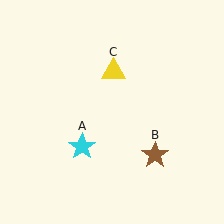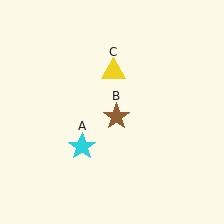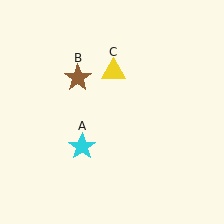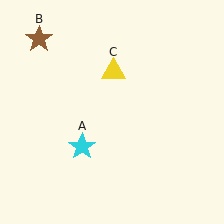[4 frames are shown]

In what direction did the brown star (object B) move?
The brown star (object B) moved up and to the left.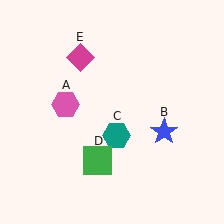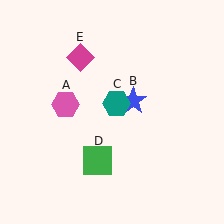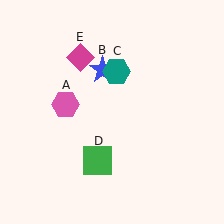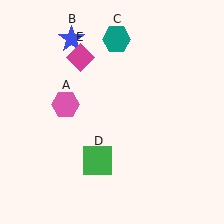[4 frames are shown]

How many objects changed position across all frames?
2 objects changed position: blue star (object B), teal hexagon (object C).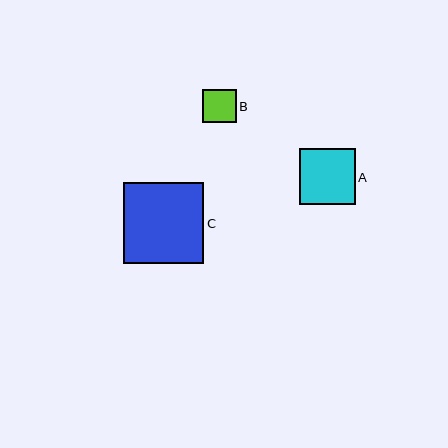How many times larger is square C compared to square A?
Square C is approximately 1.4 times the size of square A.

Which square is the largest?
Square C is the largest with a size of approximately 80 pixels.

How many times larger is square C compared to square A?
Square C is approximately 1.4 times the size of square A.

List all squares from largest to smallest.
From largest to smallest: C, A, B.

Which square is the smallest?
Square B is the smallest with a size of approximately 33 pixels.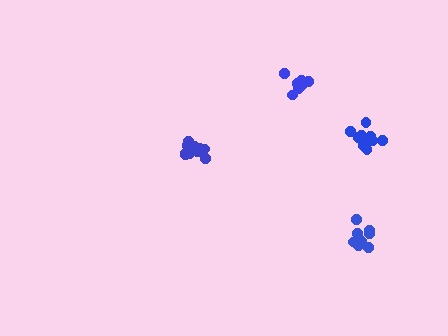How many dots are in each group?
Group 1: 12 dots, Group 2: 8 dots, Group 3: 10 dots, Group 4: 8 dots (38 total).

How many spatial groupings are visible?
There are 4 spatial groupings.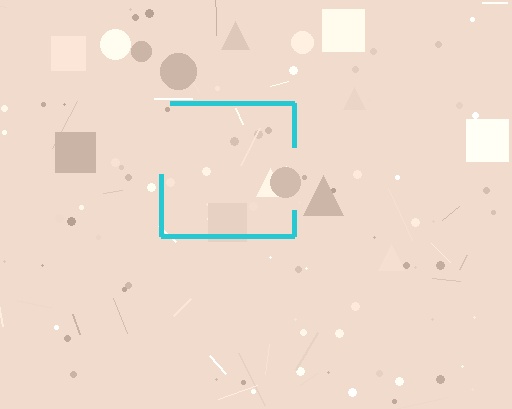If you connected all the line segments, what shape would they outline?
They would outline a square.